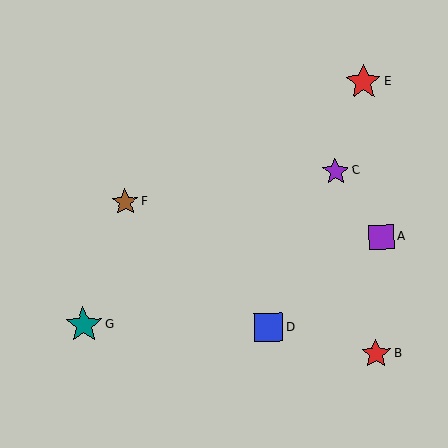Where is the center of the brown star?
The center of the brown star is at (125, 202).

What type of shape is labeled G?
Shape G is a teal star.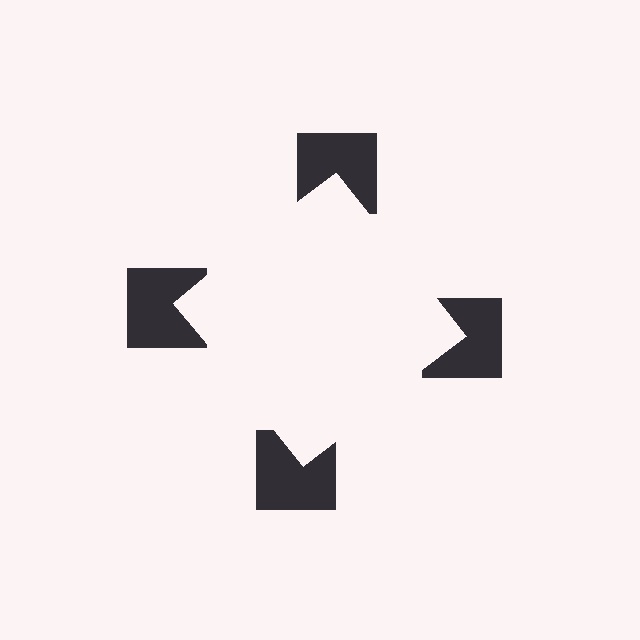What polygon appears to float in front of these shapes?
An illusory square — its edges are inferred from the aligned wedge cuts in the notched squares, not physically drawn.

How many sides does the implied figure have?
4 sides.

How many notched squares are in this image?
There are 4 — one at each vertex of the illusory square.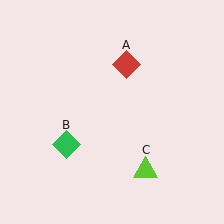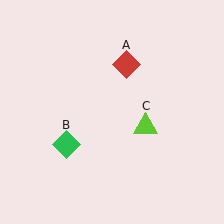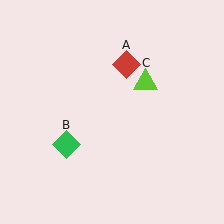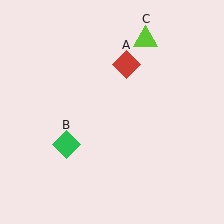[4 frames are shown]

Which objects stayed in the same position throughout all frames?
Red diamond (object A) and green diamond (object B) remained stationary.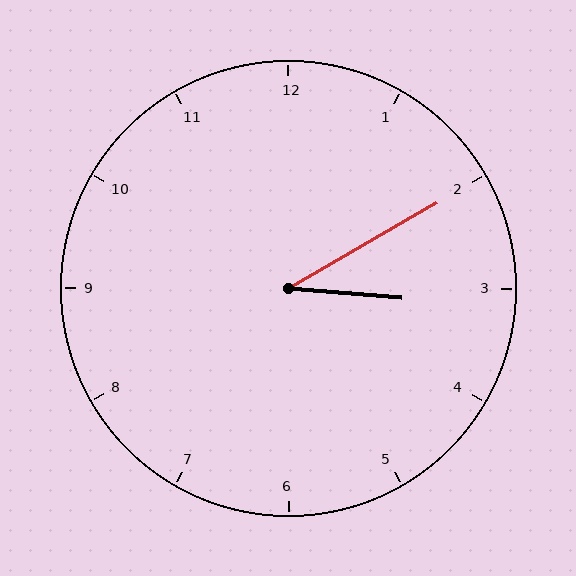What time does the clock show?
3:10.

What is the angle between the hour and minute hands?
Approximately 35 degrees.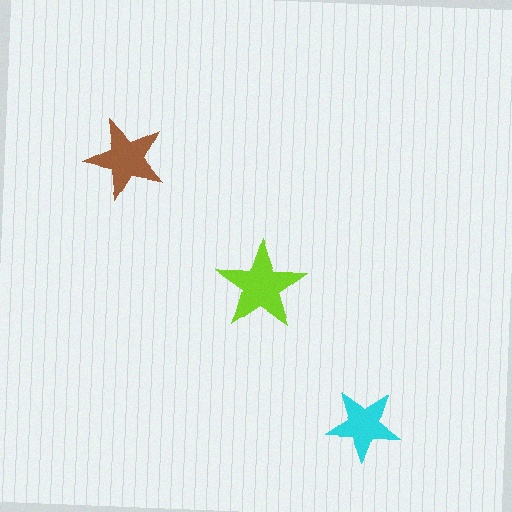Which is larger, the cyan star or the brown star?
The brown one.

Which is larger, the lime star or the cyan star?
The lime one.